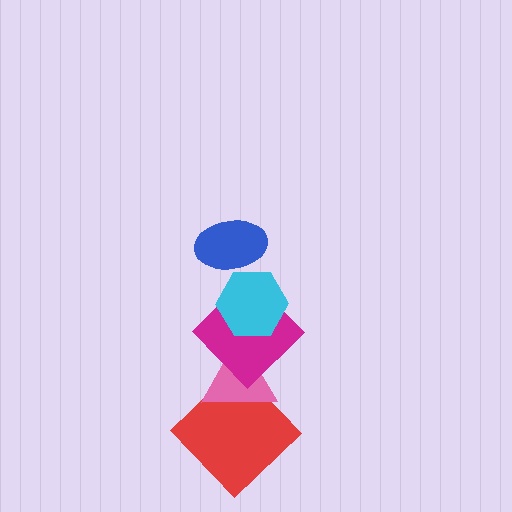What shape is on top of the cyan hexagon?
The blue ellipse is on top of the cyan hexagon.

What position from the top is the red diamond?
The red diamond is 5th from the top.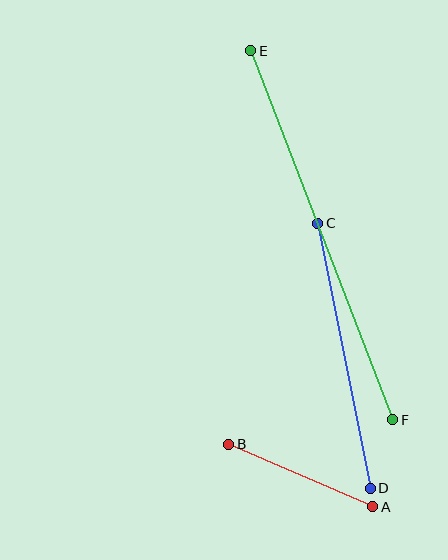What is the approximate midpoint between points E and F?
The midpoint is at approximately (322, 235) pixels.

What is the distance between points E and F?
The distance is approximately 396 pixels.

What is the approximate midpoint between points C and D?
The midpoint is at approximately (344, 356) pixels.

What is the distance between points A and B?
The distance is approximately 157 pixels.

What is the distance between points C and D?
The distance is approximately 270 pixels.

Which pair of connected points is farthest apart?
Points E and F are farthest apart.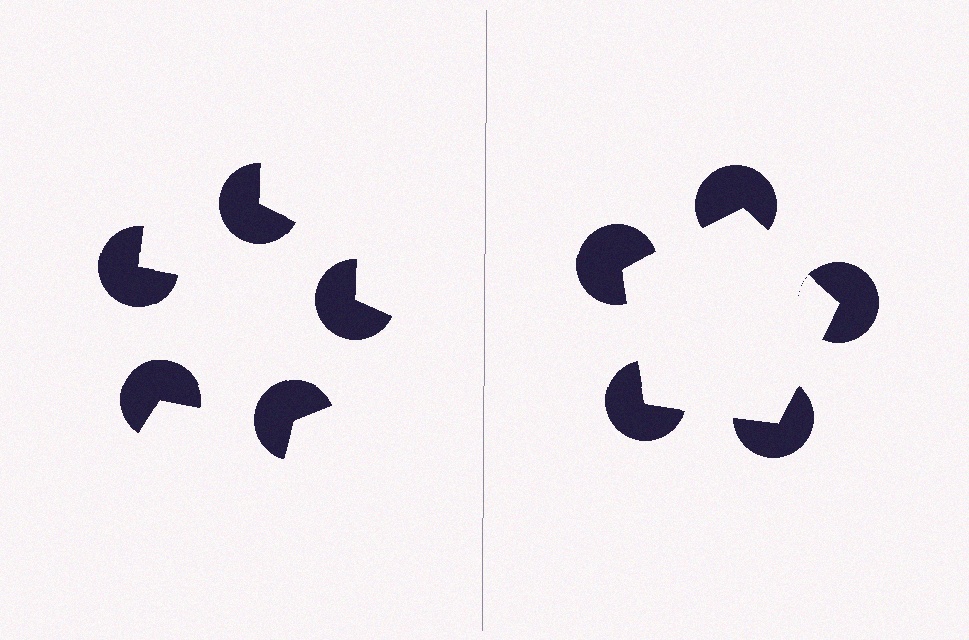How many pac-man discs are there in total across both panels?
10 — 5 on each side.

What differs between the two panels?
The pac-man discs are positioned identically on both sides; only the wedge orientations differ. On the right they align to a pentagon; on the left they are misaligned.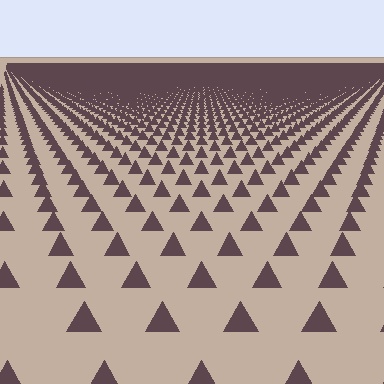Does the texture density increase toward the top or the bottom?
Density increases toward the top.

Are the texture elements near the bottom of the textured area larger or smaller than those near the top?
Larger. Near the bottom, elements are closer to the viewer and appear at a bigger on-screen size.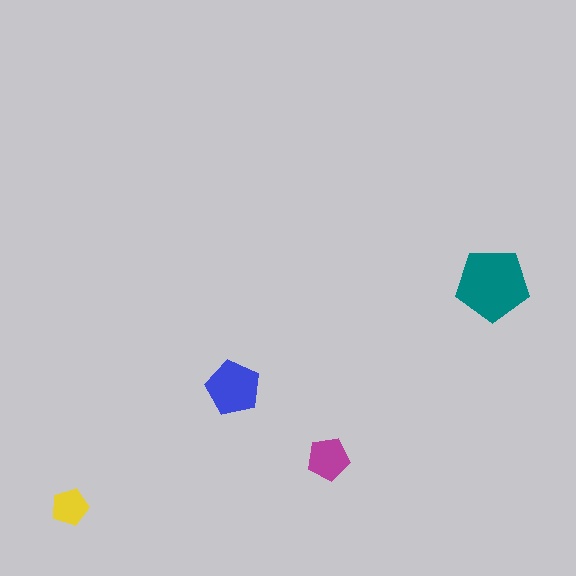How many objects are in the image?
There are 4 objects in the image.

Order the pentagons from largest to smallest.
the teal one, the blue one, the magenta one, the yellow one.